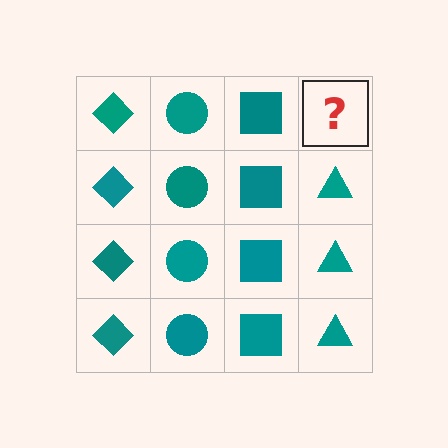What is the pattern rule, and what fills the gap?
The rule is that each column has a consistent shape. The gap should be filled with a teal triangle.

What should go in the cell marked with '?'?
The missing cell should contain a teal triangle.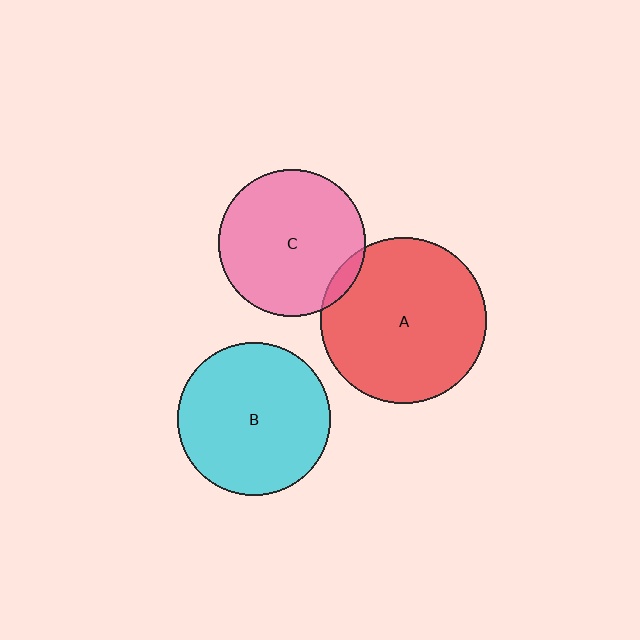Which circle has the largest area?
Circle A (red).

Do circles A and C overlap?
Yes.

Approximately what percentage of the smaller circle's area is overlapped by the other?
Approximately 5%.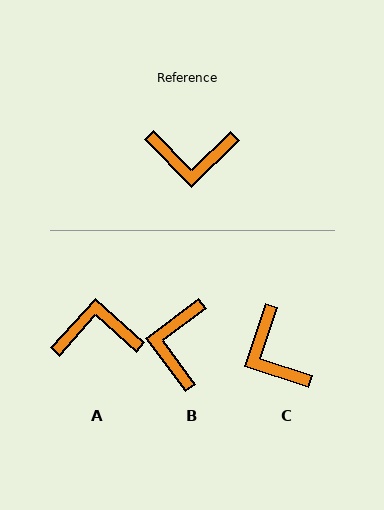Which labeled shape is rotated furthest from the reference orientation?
A, about 177 degrees away.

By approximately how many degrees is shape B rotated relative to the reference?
Approximately 98 degrees clockwise.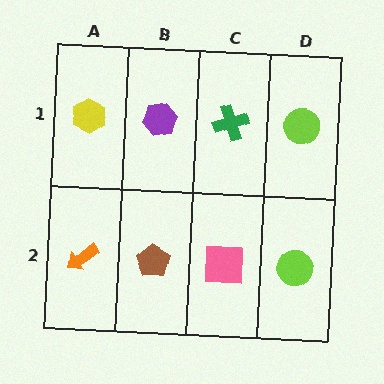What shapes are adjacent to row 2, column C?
A green cross (row 1, column C), a brown pentagon (row 2, column B), a lime circle (row 2, column D).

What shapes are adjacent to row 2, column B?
A purple hexagon (row 1, column B), an orange arrow (row 2, column A), a pink square (row 2, column C).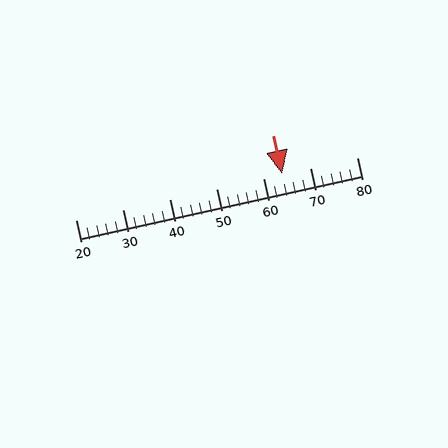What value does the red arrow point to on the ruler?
The red arrow points to approximately 64.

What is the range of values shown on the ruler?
The ruler shows values from 20 to 80.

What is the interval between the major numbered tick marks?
The major tick marks are spaced 10 units apart.